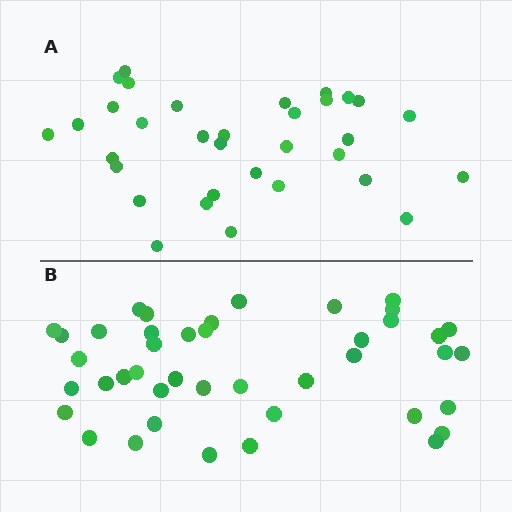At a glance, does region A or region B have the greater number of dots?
Region B (the bottom region) has more dots.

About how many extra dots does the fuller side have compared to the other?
Region B has roughly 8 or so more dots than region A.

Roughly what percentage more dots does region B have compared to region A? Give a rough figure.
About 25% more.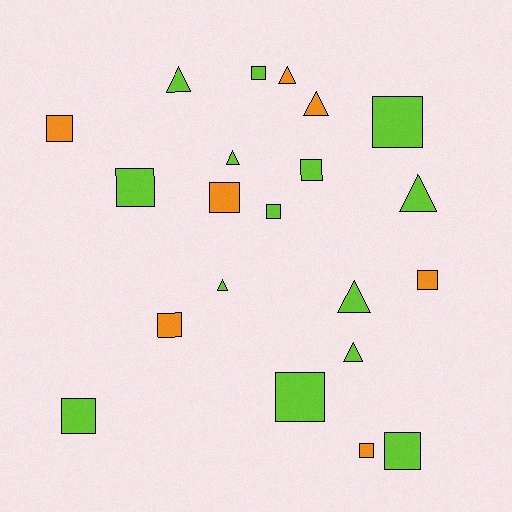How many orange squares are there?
There are 5 orange squares.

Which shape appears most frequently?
Square, with 13 objects.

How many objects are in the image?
There are 21 objects.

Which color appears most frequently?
Lime, with 14 objects.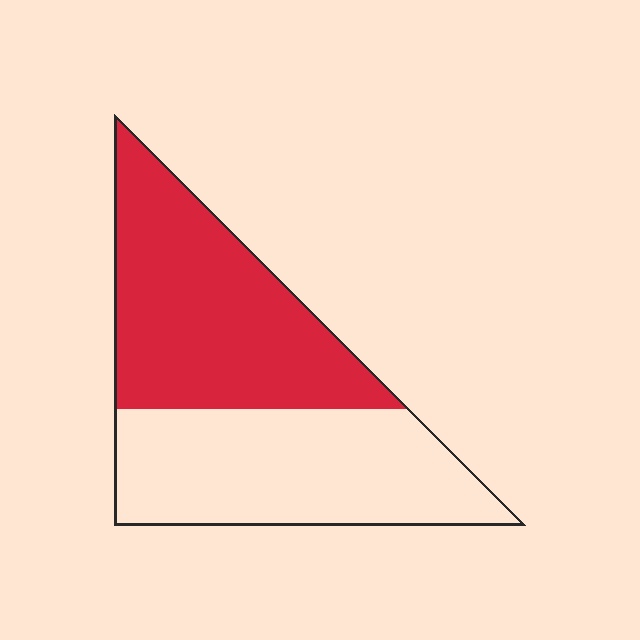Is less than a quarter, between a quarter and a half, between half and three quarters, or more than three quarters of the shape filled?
Between half and three quarters.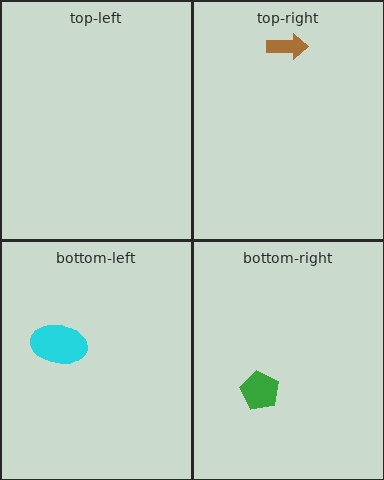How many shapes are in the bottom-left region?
1.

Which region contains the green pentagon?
The bottom-right region.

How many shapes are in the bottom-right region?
1.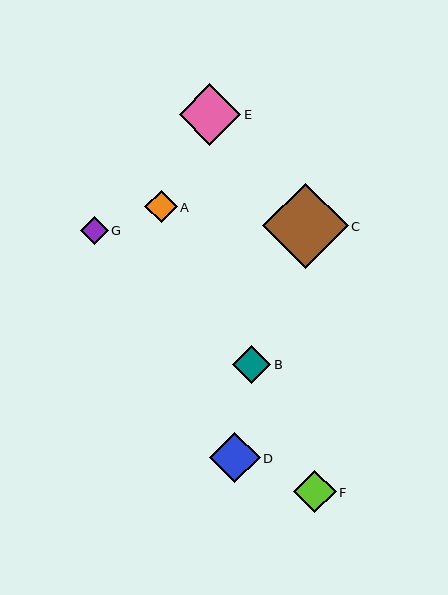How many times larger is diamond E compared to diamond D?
Diamond E is approximately 1.2 times the size of diamond D.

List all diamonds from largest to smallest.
From largest to smallest: C, E, D, F, B, A, G.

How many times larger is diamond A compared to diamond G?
Diamond A is approximately 1.2 times the size of diamond G.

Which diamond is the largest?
Diamond C is the largest with a size of approximately 85 pixels.